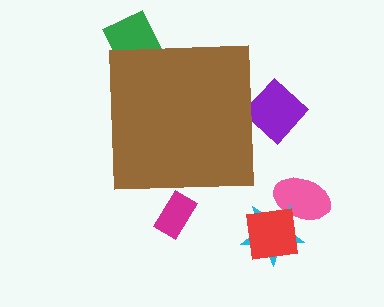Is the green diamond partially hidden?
Yes, the green diamond is partially hidden behind the brown square.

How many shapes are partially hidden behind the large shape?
3 shapes are partially hidden.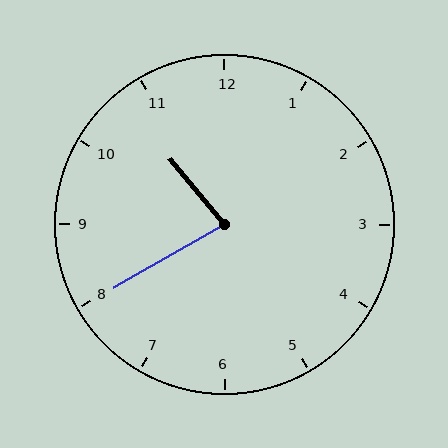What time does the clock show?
10:40.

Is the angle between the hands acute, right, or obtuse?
It is acute.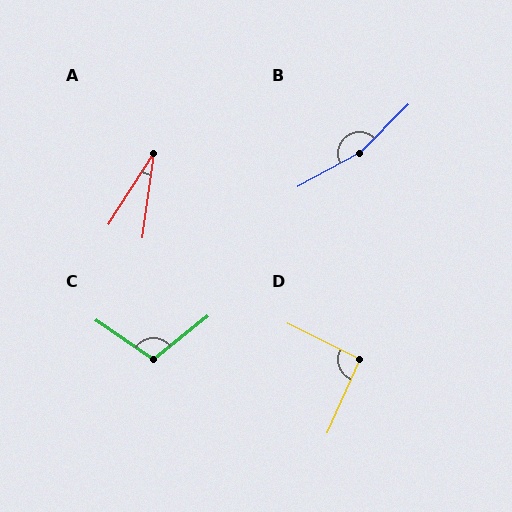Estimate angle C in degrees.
Approximately 107 degrees.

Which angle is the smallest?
A, at approximately 24 degrees.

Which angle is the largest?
B, at approximately 164 degrees.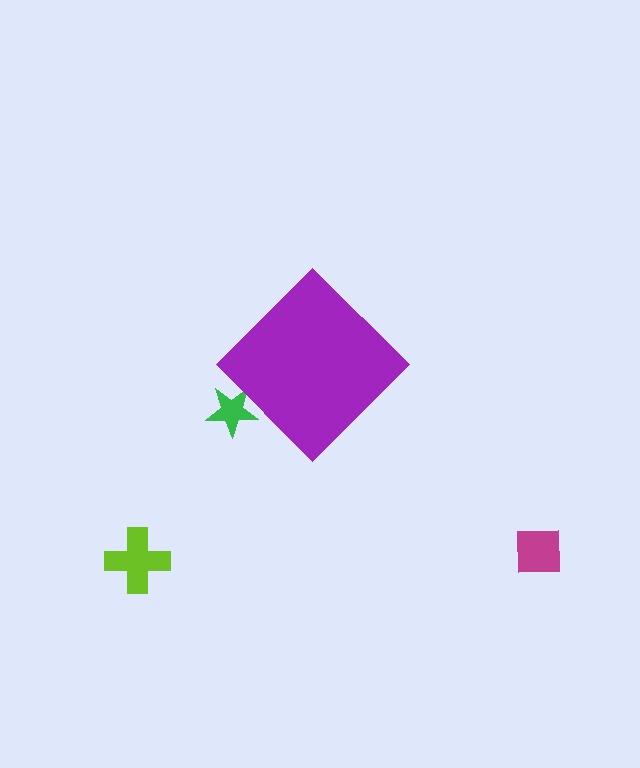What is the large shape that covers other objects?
A purple diamond.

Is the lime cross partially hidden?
No, the lime cross is fully visible.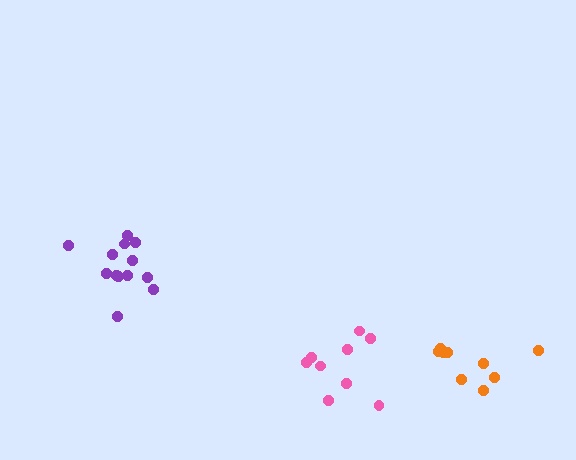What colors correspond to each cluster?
The clusters are colored: purple, pink, orange.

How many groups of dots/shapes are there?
There are 3 groups.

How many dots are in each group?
Group 1: 13 dots, Group 2: 9 dots, Group 3: 9 dots (31 total).